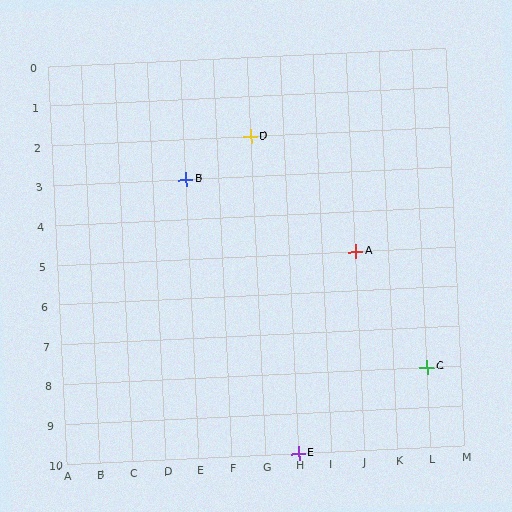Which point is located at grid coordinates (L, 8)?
Point C is at (L, 8).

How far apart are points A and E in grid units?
Points A and E are 2 columns and 5 rows apart (about 5.4 grid units diagonally).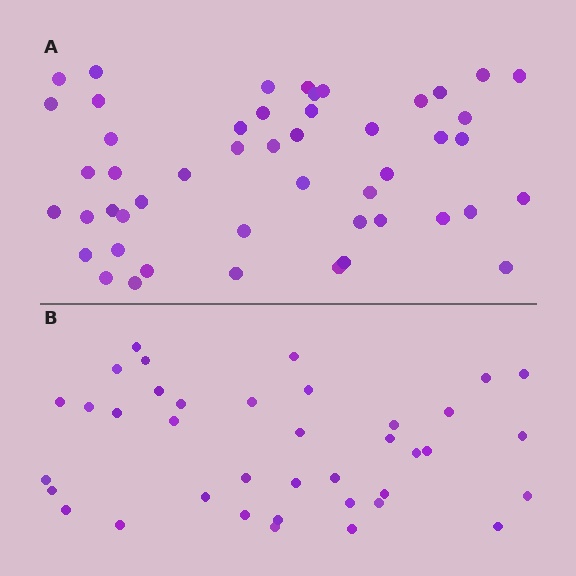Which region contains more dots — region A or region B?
Region A (the top region) has more dots.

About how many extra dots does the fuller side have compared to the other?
Region A has roughly 12 or so more dots than region B.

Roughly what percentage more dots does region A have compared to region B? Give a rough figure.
About 30% more.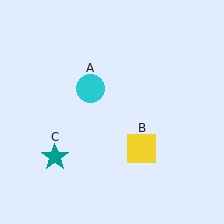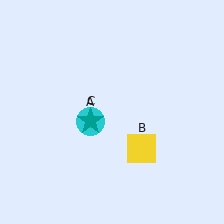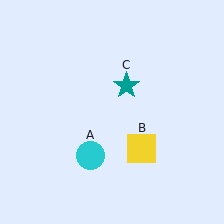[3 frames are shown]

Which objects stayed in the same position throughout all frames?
Yellow square (object B) remained stationary.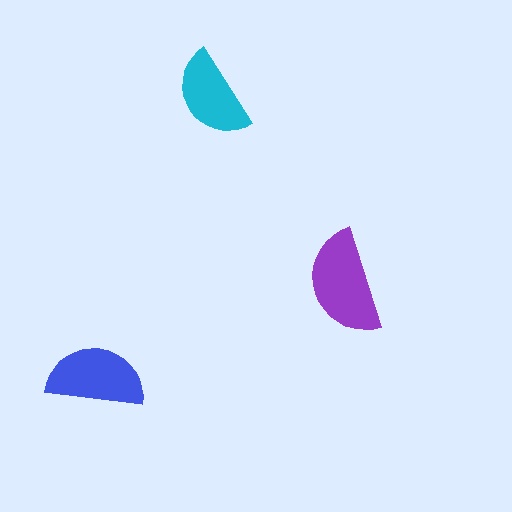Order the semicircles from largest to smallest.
the purple one, the blue one, the cyan one.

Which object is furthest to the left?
The blue semicircle is leftmost.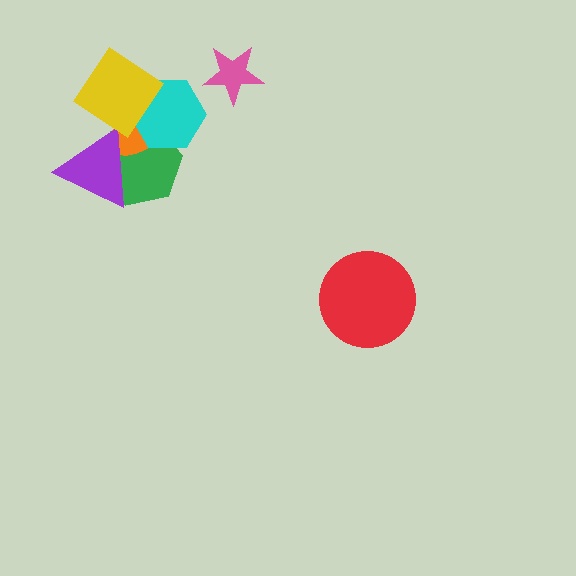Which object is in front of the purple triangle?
The yellow diamond is in front of the purple triangle.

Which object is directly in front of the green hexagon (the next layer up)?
The orange ellipse is directly in front of the green hexagon.